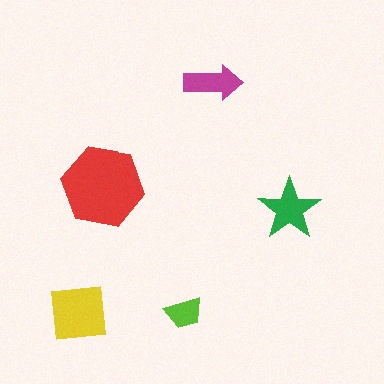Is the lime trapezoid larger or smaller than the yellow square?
Smaller.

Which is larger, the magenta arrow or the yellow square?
The yellow square.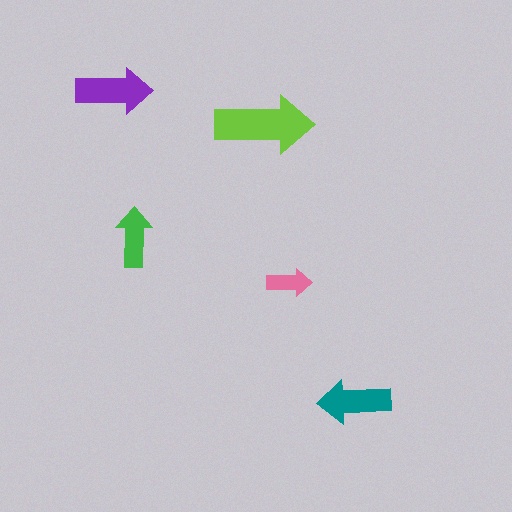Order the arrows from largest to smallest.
the lime one, the purple one, the teal one, the green one, the pink one.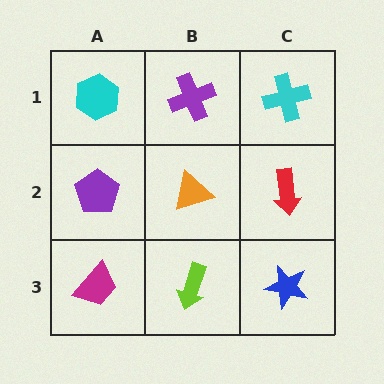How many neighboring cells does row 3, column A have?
2.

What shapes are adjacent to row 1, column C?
A red arrow (row 2, column C), a purple cross (row 1, column B).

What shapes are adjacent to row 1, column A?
A purple pentagon (row 2, column A), a purple cross (row 1, column B).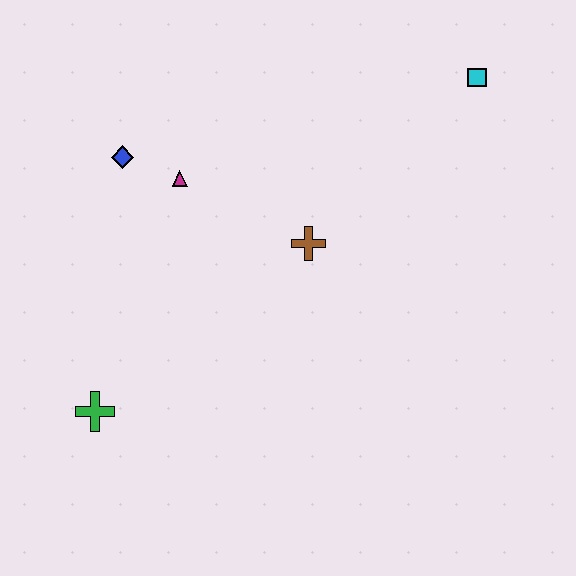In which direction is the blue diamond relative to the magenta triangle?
The blue diamond is to the left of the magenta triangle.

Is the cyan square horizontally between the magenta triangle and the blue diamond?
No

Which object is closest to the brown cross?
The magenta triangle is closest to the brown cross.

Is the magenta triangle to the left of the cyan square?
Yes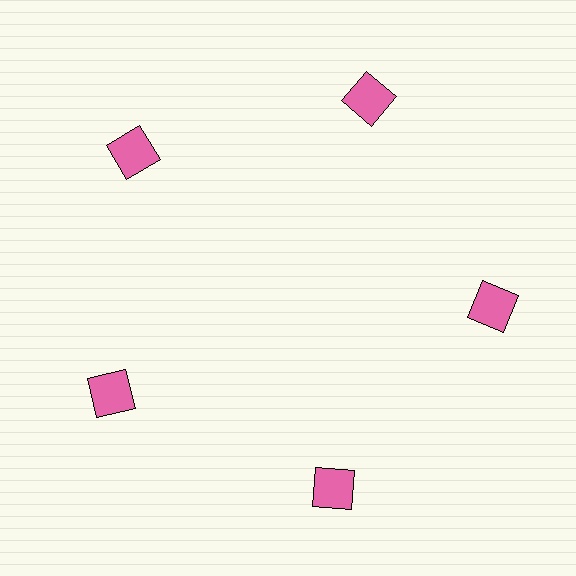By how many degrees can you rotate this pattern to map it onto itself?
The pattern maps onto itself every 72 degrees of rotation.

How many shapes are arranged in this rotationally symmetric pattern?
There are 5 shapes, arranged in 5 groups of 1.